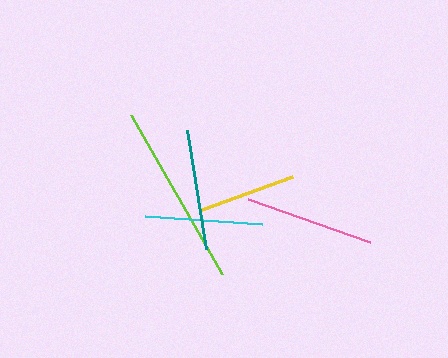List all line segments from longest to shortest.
From longest to shortest: lime, pink, teal, cyan, yellow.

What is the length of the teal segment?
The teal segment is approximately 121 pixels long.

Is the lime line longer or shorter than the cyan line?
The lime line is longer than the cyan line.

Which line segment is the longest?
The lime line is the longest at approximately 183 pixels.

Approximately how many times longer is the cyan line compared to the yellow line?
The cyan line is approximately 1.2 times the length of the yellow line.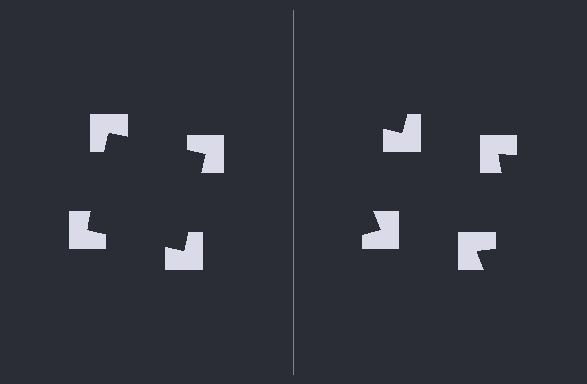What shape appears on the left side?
An illusory square.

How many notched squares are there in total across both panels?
8 — 4 on each side.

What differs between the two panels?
The notched squares are positioned identically on both sides; only the wedge orientations differ. On the left they align to a square; on the right they are misaligned.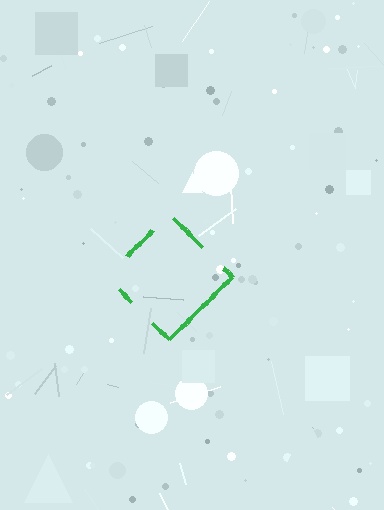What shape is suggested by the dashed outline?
The dashed outline suggests a diamond.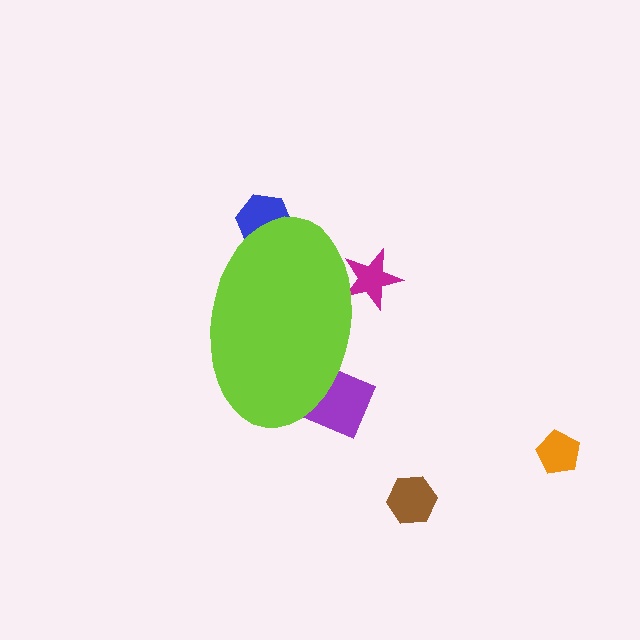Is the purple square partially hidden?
Yes, the purple square is partially hidden behind the lime ellipse.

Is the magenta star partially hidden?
Yes, the magenta star is partially hidden behind the lime ellipse.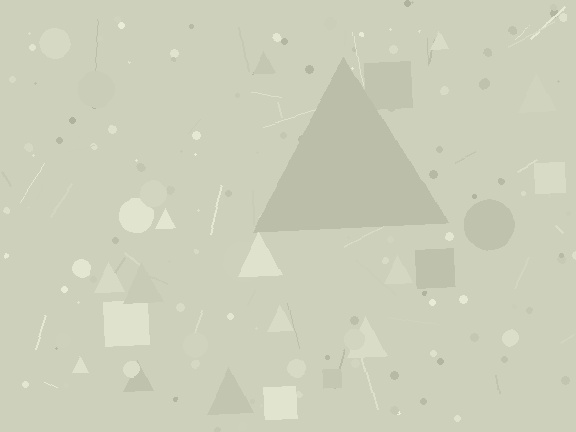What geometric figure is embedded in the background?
A triangle is embedded in the background.